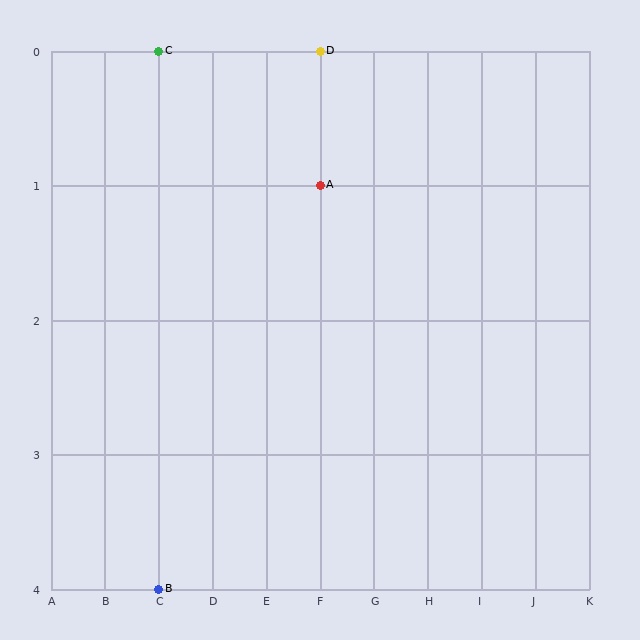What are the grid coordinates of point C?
Point C is at grid coordinates (C, 0).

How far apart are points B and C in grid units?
Points B and C are 4 rows apart.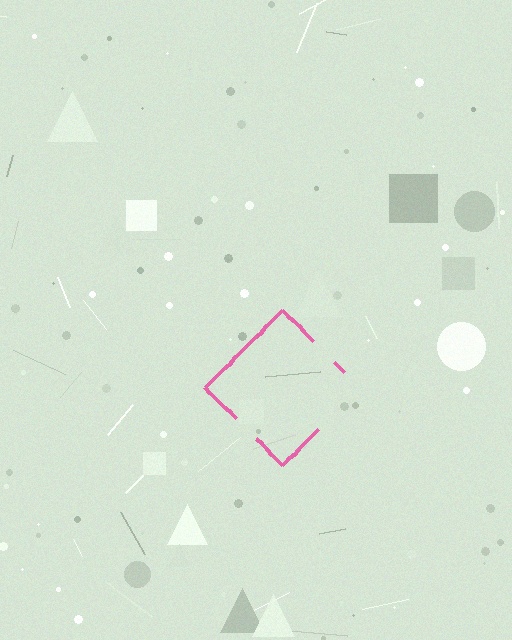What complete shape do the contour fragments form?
The contour fragments form a diamond.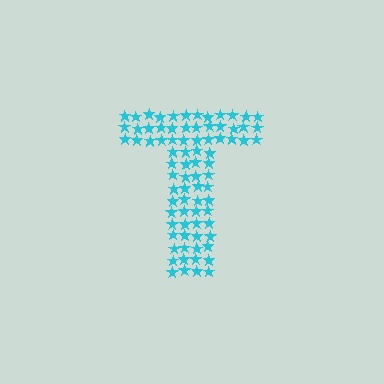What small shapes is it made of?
It is made of small stars.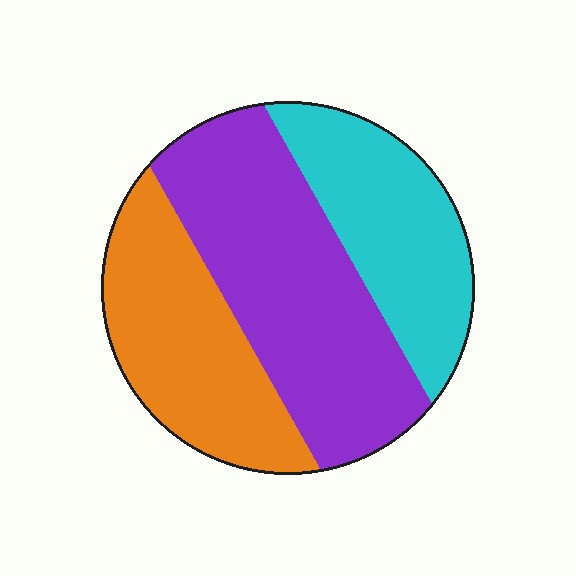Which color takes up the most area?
Purple, at roughly 45%.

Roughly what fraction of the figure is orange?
Orange covers around 30% of the figure.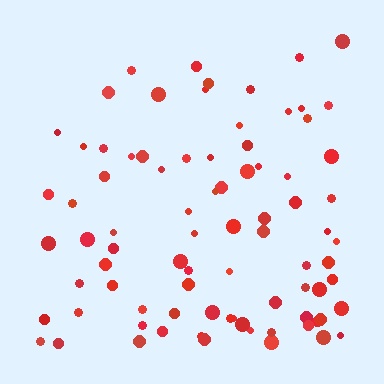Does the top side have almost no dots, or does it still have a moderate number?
Still a moderate number, just noticeably fewer than the bottom.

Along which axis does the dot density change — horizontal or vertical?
Vertical.